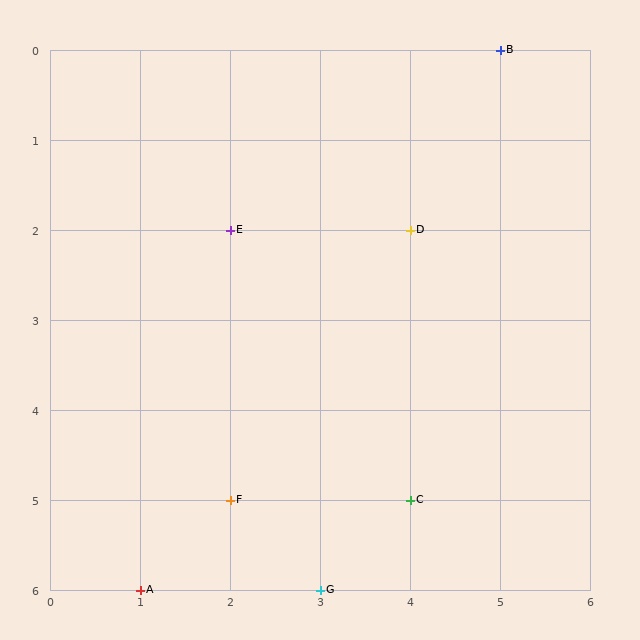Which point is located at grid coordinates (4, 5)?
Point C is at (4, 5).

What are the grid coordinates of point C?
Point C is at grid coordinates (4, 5).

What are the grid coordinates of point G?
Point G is at grid coordinates (3, 6).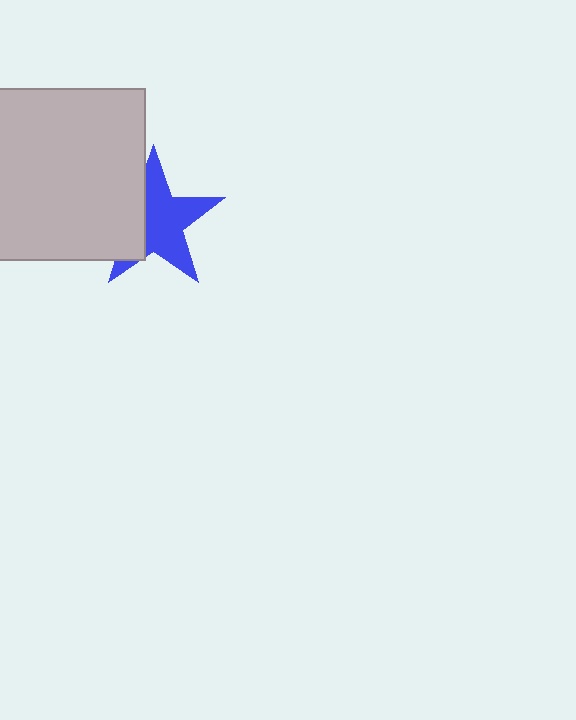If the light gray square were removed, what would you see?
You would see the complete blue star.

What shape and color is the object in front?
The object in front is a light gray square.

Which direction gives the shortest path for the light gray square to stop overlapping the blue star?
Moving left gives the shortest separation.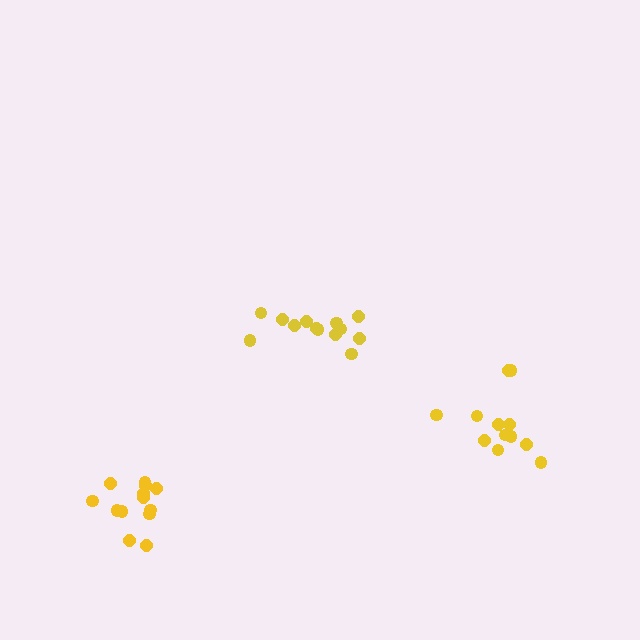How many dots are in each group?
Group 1: 13 dots, Group 2: 12 dots, Group 3: 13 dots (38 total).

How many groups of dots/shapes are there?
There are 3 groups.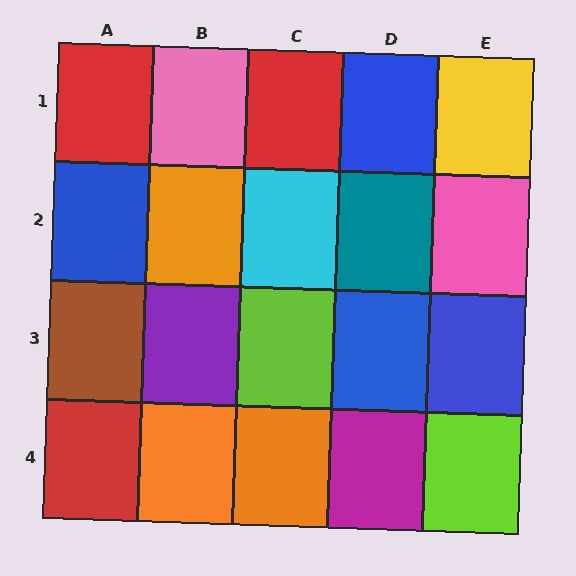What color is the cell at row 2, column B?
Orange.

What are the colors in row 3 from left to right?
Brown, purple, lime, blue, blue.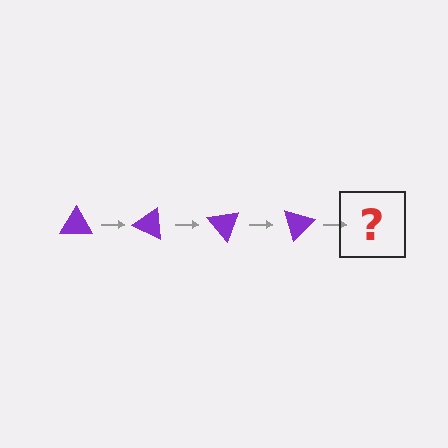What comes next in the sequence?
The next element should be a purple triangle rotated 100 degrees.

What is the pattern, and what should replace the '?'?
The pattern is that the triangle rotates 25 degrees each step. The '?' should be a purple triangle rotated 100 degrees.